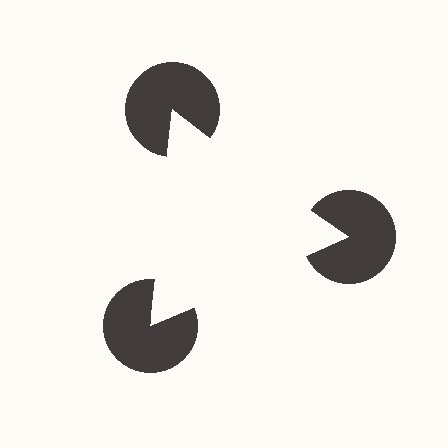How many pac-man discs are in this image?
There are 3 — one at each vertex of the illusory triangle.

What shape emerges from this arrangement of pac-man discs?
An illusory triangle — its edges are inferred from the aligned wedge cuts in the pac-man discs, not physically drawn.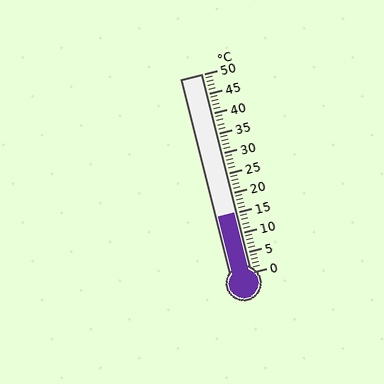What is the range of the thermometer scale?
The thermometer scale ranges from 0°C to 50°C.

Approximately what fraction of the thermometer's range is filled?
The thermometer is filled to approximately 30% of its range.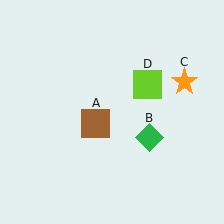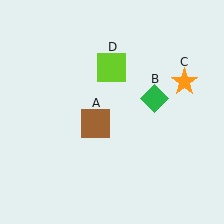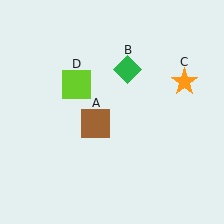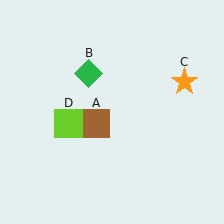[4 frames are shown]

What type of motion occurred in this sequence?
The green diamond (object B), lime square (object D) rotated counterclockwise around the center of the scene.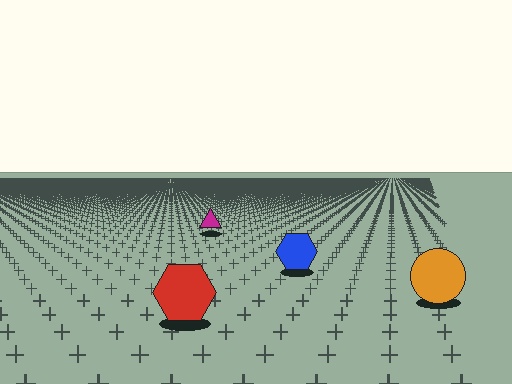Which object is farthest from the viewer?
The magenta triangle is farthest from the viewer. It appears smaller and the ground texture around it is denser.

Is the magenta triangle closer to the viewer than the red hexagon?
No. The red hexagon is closer — you can tell from the texture gradient: the ground texture is coarser near it.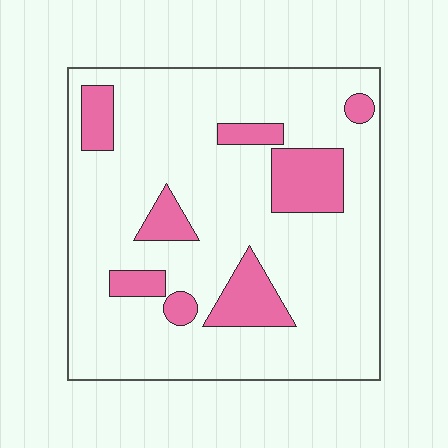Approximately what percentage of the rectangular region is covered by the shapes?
Approximately 20%.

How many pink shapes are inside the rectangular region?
8.